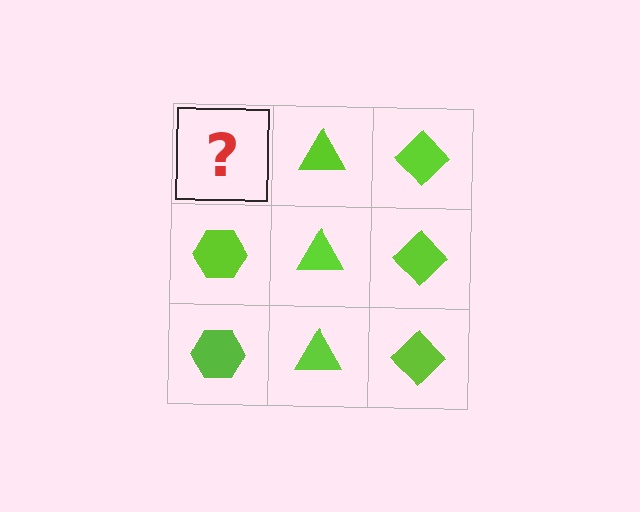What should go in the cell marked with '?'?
The missing cell should contain a lime hexagon.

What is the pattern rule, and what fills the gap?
The rule is that each column has a consistent shape. The gap should be filled with a lime hexagon.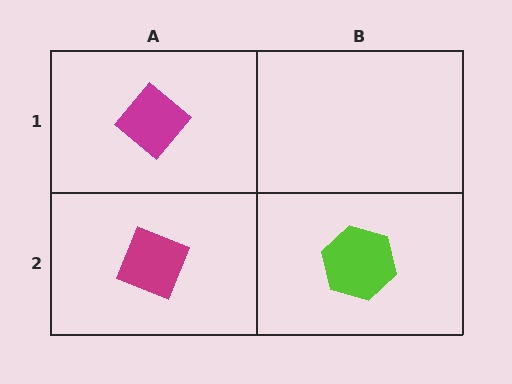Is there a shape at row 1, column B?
No, that cell is empty.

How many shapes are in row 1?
1 shape.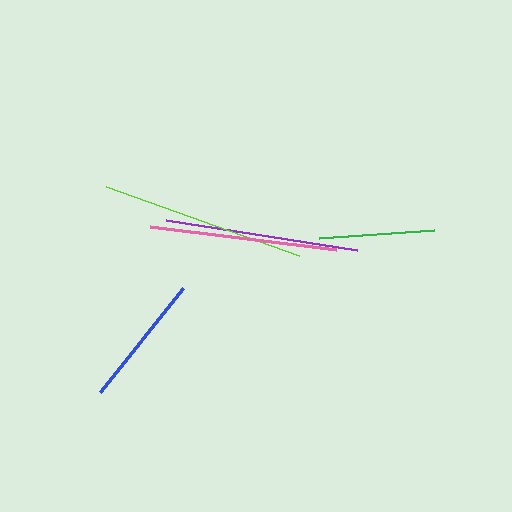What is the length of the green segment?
The green segment is approximately 115 pixels long.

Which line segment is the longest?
The lime line is the longest at approximately 205 pixels.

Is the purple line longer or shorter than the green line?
The purple line is longer than the green line.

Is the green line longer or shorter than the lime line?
The lime line is longer than the green line.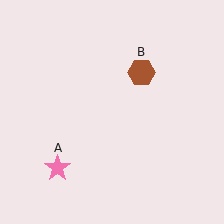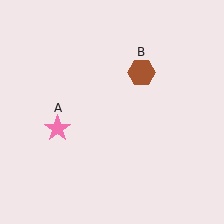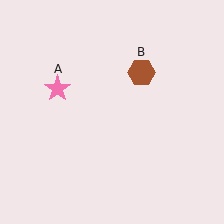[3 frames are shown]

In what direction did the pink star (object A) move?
The pink star (object A) moved up.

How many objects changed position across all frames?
1 object changed position: pink star (object A).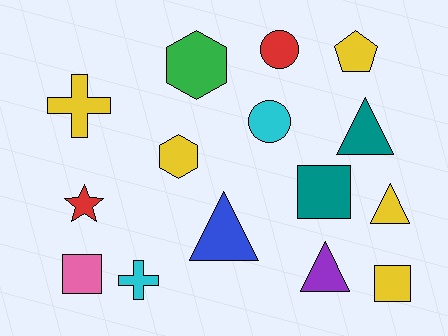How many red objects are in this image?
There are 2 red objects.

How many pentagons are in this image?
There is 1 pentagon.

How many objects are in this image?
There are 15 objects.